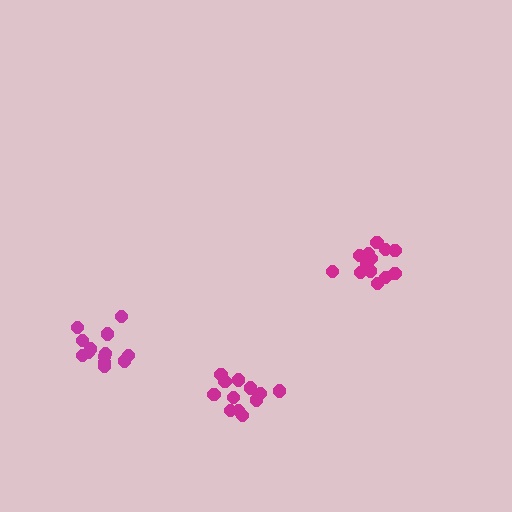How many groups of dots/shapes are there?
There are 3 groups.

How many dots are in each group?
Group 1: 13 dots, Group 2: 12 dots, Group 3: 13 dots (38 total).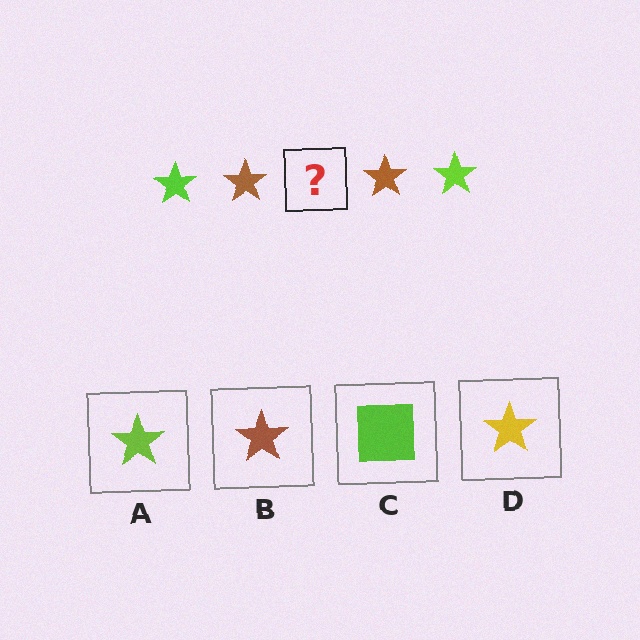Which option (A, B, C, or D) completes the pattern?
A.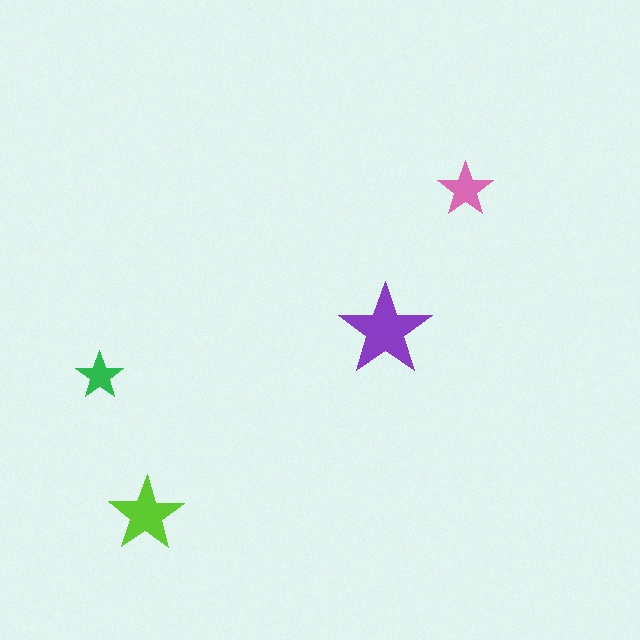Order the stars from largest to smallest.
the purple one, the lime one, the pink one, the green one.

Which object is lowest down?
The lime star is bottommost.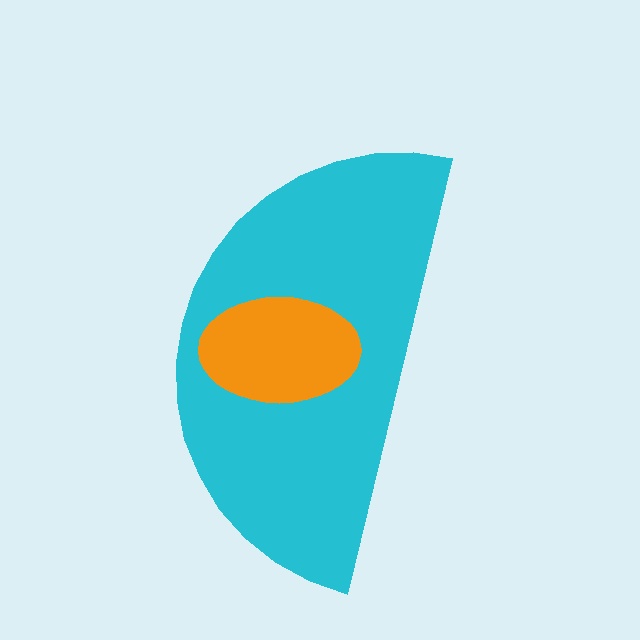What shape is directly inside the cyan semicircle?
The orange ellipse.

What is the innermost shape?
The orange ellipse.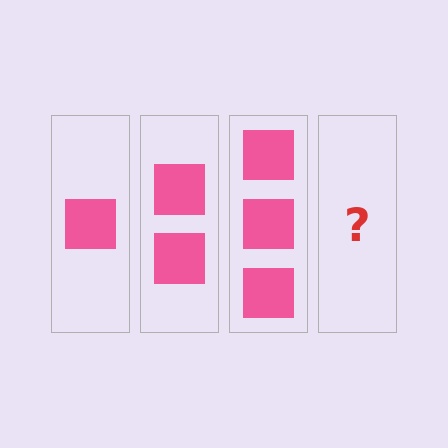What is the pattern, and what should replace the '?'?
The pattern is that each step adds one more square. The '?' should be 4 squares.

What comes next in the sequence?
The next element should be 4 squares.